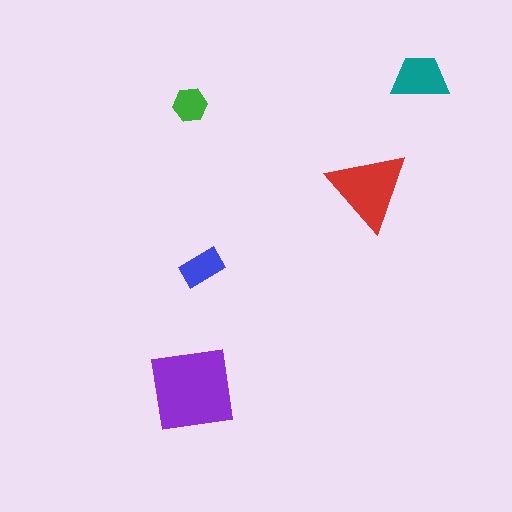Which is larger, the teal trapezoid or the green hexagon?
The teal trapezoid.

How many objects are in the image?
There are 5 objects in the image.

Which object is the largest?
The purple square.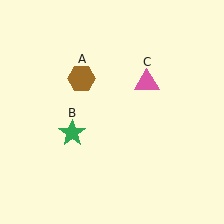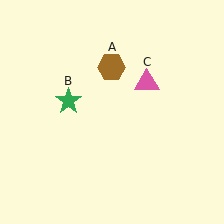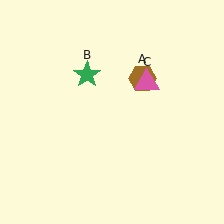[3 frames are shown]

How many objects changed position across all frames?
2 objects changed position: brown hexagon (object A), green star (object B).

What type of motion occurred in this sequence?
The brown hexagon (object A), green star (object B) rotated clockwise around the center of the scene.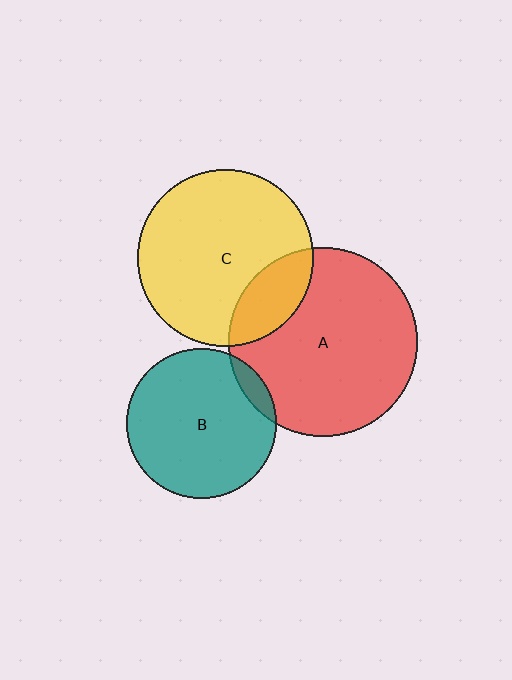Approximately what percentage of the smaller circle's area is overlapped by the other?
Approximately 5%.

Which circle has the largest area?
Circle A (red).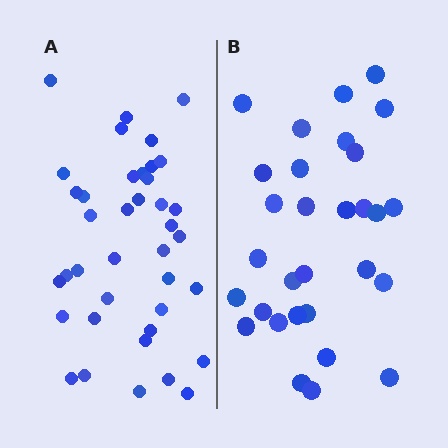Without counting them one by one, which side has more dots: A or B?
Region A (the left region) has more dots.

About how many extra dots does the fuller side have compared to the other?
Region A has roughly 8 or so more dots than region B.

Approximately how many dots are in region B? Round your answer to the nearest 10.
About 30 dots.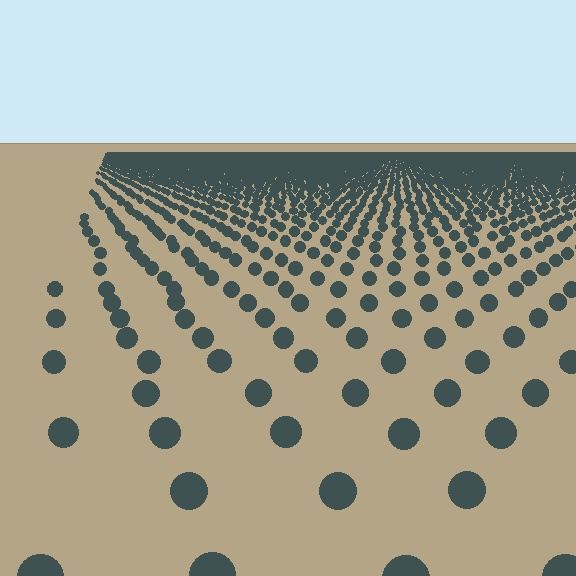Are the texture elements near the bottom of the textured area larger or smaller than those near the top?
Larger. Near the bottom, elements are closer to the viewer and appear at a bigger on-screen size.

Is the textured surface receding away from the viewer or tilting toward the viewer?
The surface is receding away from the viewer. Texture elements get smaller and denser toward the top.